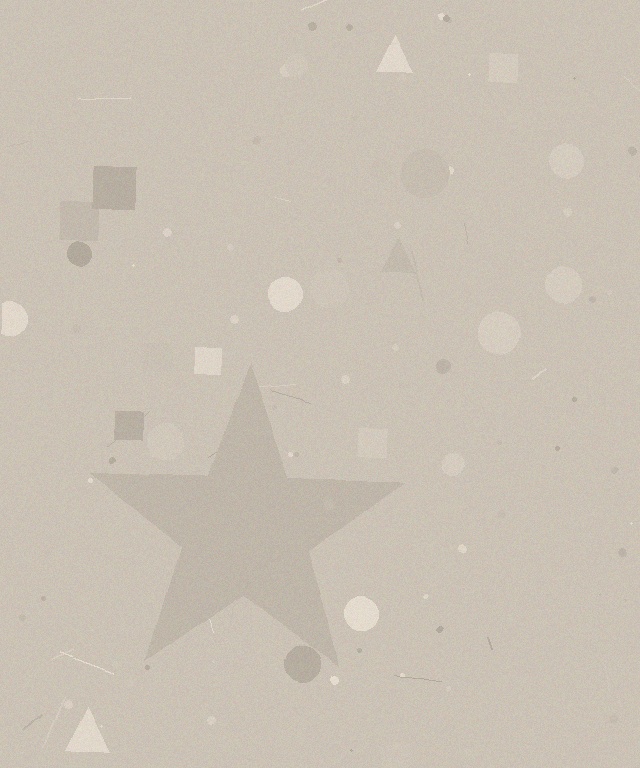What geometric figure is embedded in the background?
A star is embedded in the background.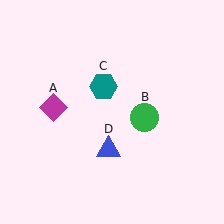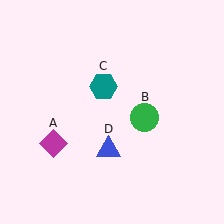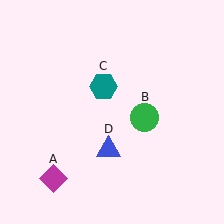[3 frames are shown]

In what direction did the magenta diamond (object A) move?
The magenta diamond (object A) moved down.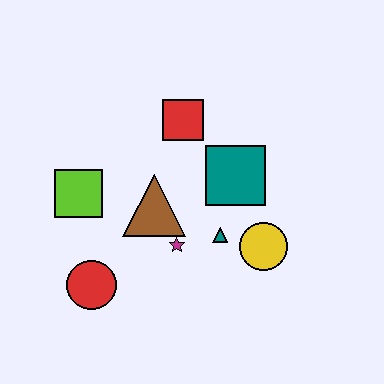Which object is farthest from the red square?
The red circle is farthest from the red square.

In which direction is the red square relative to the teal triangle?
The red square is above the teal triangle.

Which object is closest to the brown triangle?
The magenta star is closest to the brown triangle.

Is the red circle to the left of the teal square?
Yes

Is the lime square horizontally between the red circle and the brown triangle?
No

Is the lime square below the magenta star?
No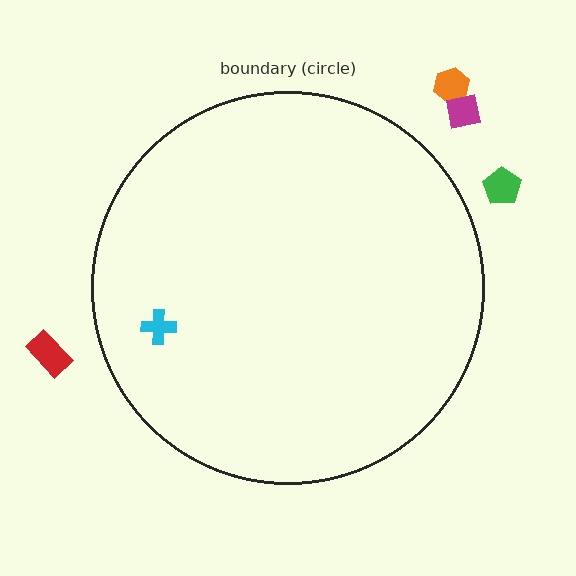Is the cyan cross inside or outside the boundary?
Inside.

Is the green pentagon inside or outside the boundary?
Outside.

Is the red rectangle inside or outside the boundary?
Outside.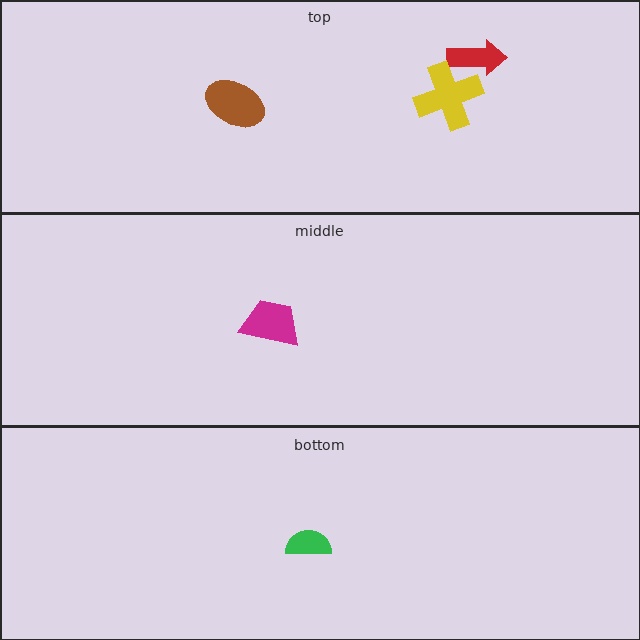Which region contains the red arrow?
The top region.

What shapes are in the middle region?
The magenta trapezoid.